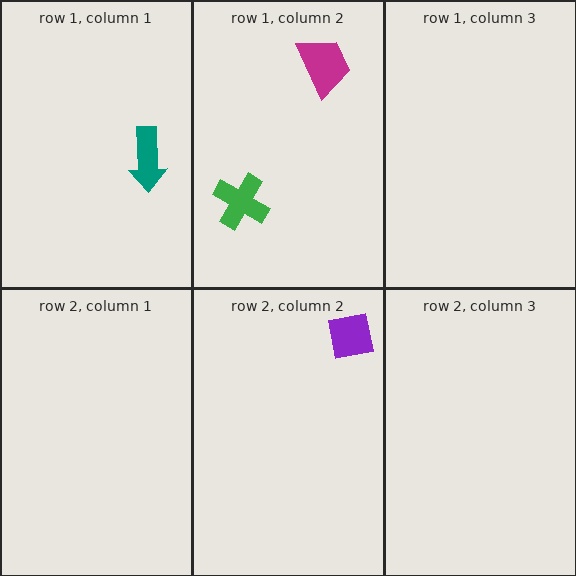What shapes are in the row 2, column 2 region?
The purple square.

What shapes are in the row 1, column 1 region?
The teal arrow.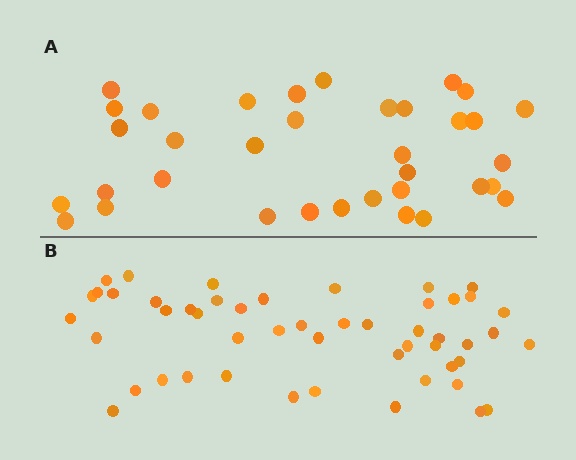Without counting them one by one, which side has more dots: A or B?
Region B (the bottom region) has more dots.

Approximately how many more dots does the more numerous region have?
Region B has approximately 15 more dots than region A.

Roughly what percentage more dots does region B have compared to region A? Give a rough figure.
About 45% more.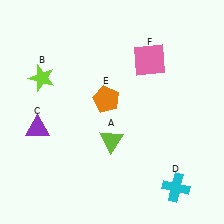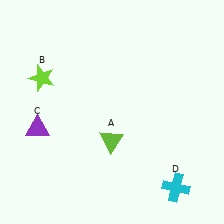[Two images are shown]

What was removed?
The orange pentagon (E), the pink square (F) were removed in Image 2.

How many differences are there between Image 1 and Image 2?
There are 2 differences between the two images.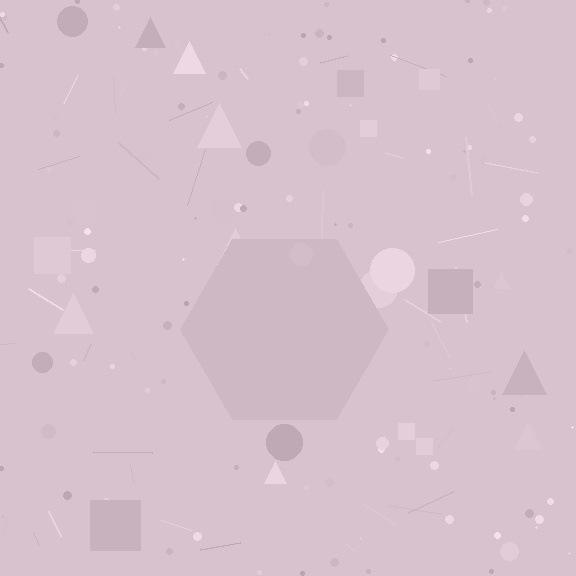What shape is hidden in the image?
A hexagon is hidden in the image.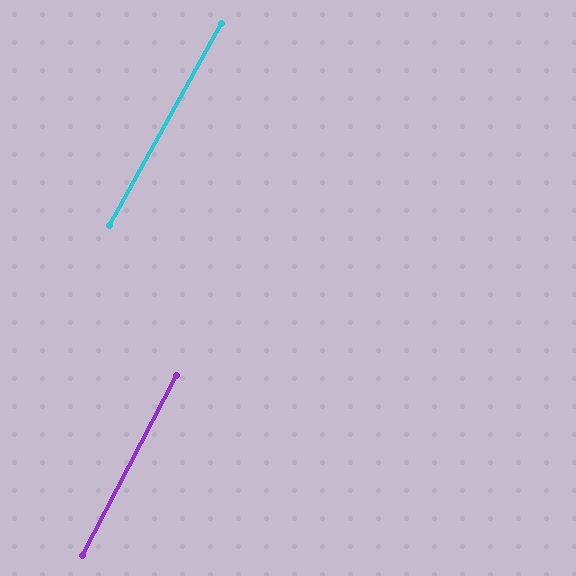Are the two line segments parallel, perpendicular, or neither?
Parallel — their directions differ by only 1.5°.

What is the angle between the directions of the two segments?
Approximately 2 degrees.